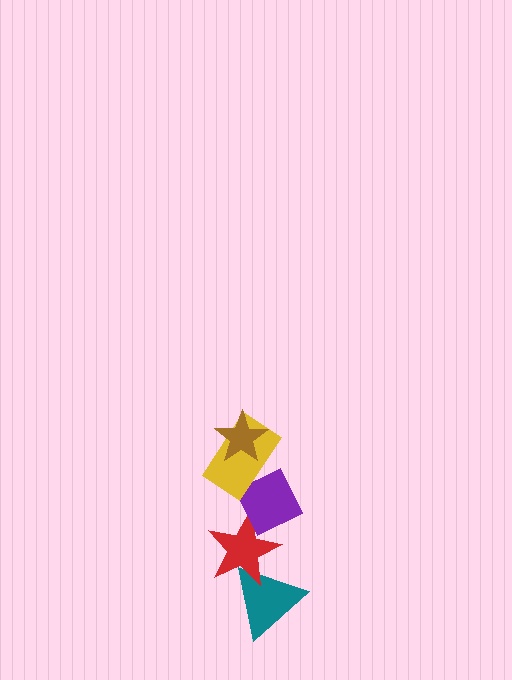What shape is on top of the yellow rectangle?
The brown star is on top of the yellow rectangle.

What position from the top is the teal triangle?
The teal triangle is 5th from the top.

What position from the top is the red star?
The red star is 4th from the top.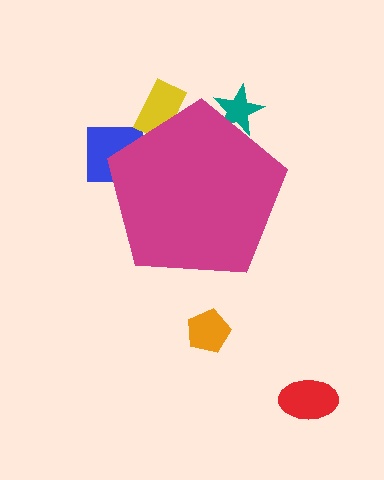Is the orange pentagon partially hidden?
No, the orange pentagon is fully visible.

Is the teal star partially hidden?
Yes, the teal star is partially hidden behind the magenta pentagon.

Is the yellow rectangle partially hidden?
Yes, the yellow rectangle is partially hidden behind the magenta pentagon.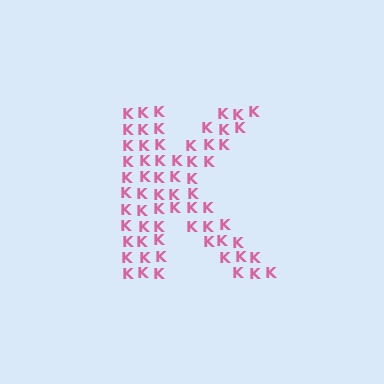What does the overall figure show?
The overall figure shows the letter K.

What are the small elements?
The small elements are letter K's.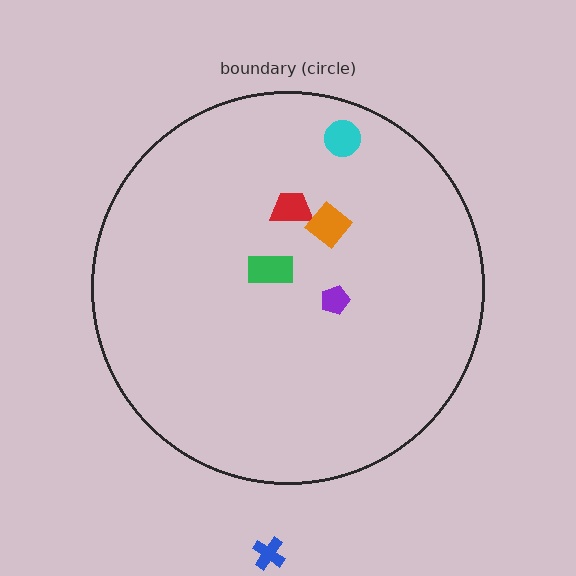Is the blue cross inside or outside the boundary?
Outside.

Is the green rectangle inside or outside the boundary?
Inside.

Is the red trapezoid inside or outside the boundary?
Inside.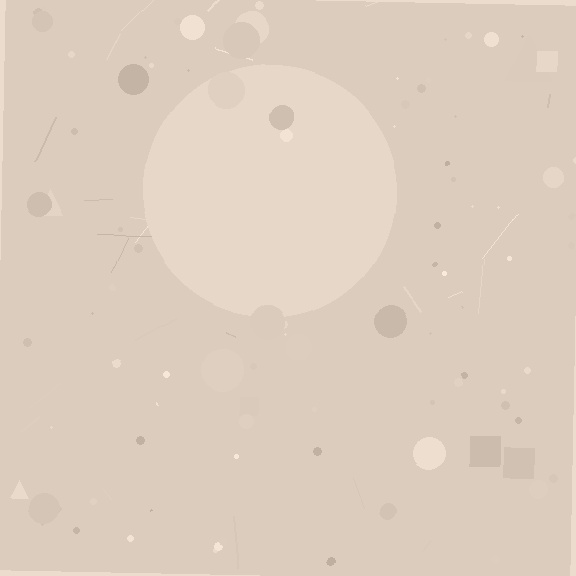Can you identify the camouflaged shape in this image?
The camouflaged shape is a circle.